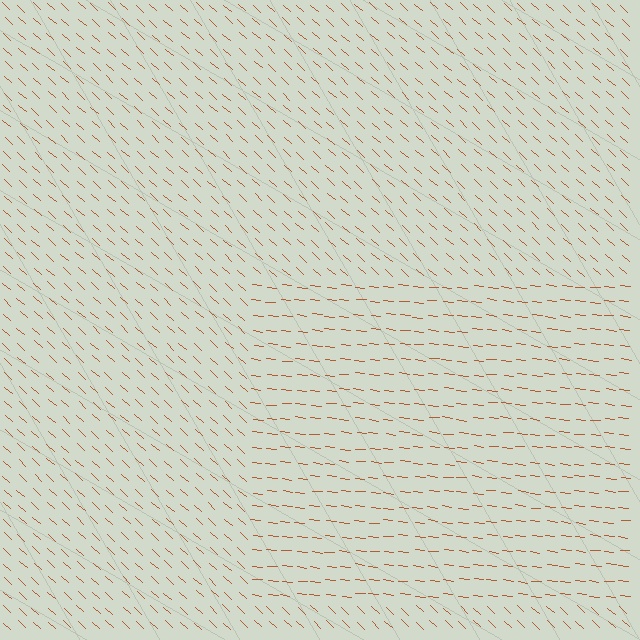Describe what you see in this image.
The image is filled with small brown line segments. A rectangle region in the image has lines oriented differently from the surrounding lines, creating a visible texture boundary.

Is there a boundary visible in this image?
Yes, there is a texture boundary formed by a change in line orientation.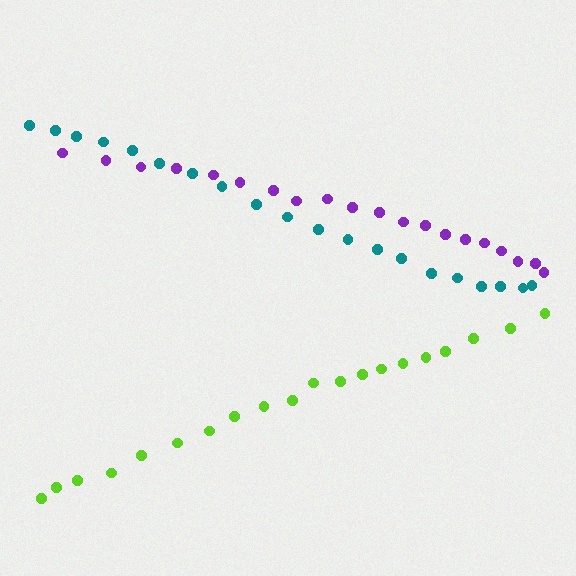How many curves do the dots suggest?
There are 3 distinct paths.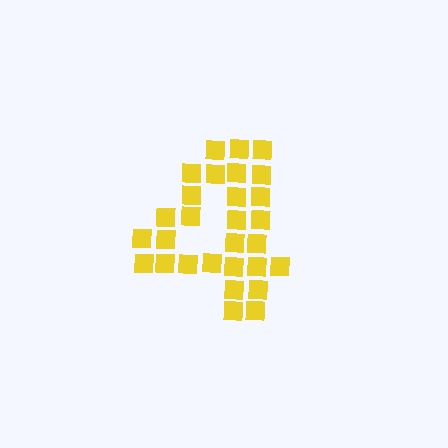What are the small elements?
The small elements are squares.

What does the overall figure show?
The overall figure shows the digit 4.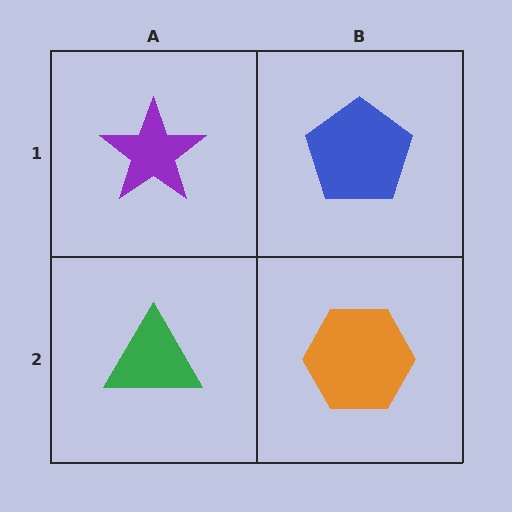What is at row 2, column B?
An orange hexagon.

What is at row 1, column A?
A purple star.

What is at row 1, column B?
A blue pentagon.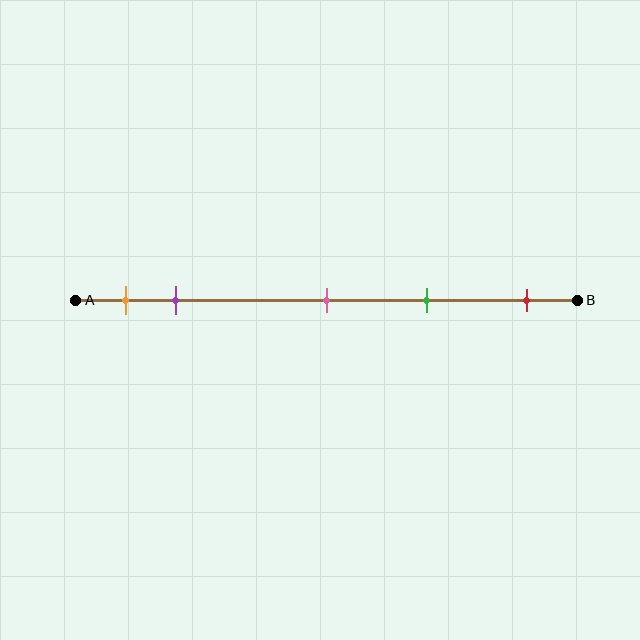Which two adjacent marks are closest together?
The orange and purple marks are the closest adjacent pair.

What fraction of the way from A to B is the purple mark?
The purple mark is approximately 20% (0.2) of the way from A to B.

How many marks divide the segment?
There are 5 marks dividing the segment.